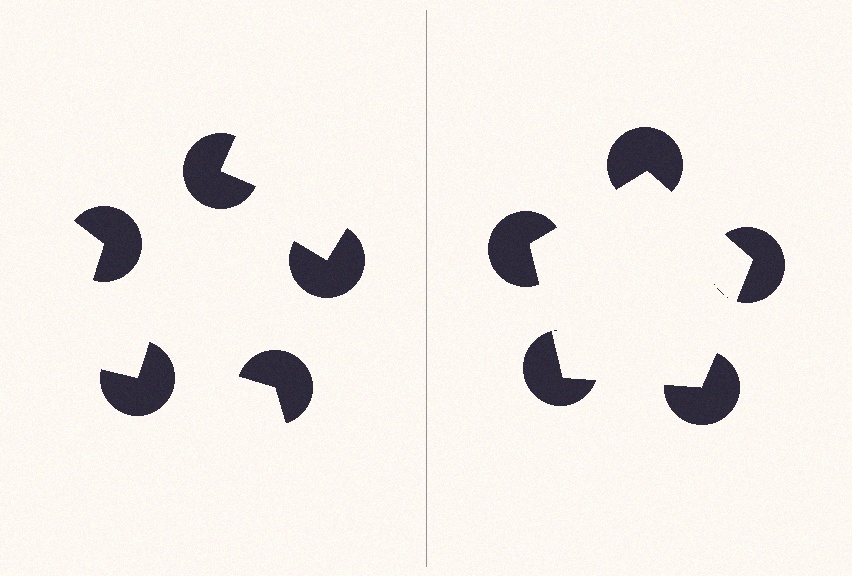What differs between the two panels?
The pac-man discs are positioned identically on both sides; only the wedge orientations differ. On the right they align to a pentagon; on the left they are misaligned.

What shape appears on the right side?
An illusory pentagon.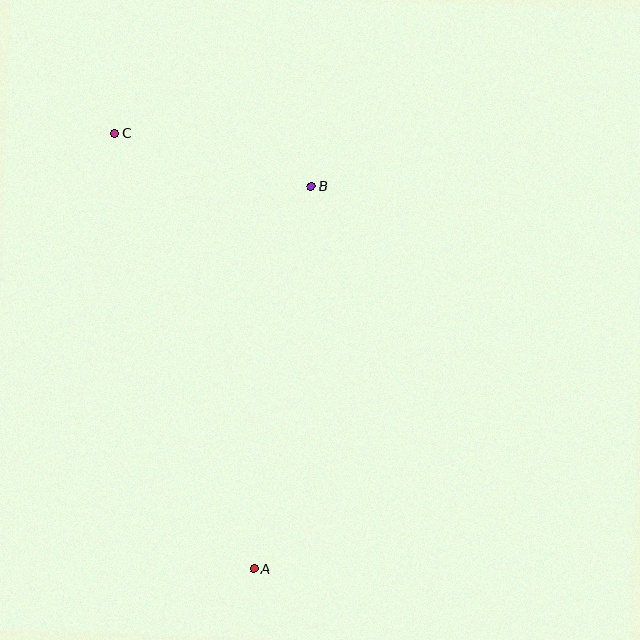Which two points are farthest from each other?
Points A and C are farthest from each other.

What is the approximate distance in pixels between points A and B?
The distance between A and B is approximately 387 pixels.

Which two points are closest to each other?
Points B and C are closest to each other.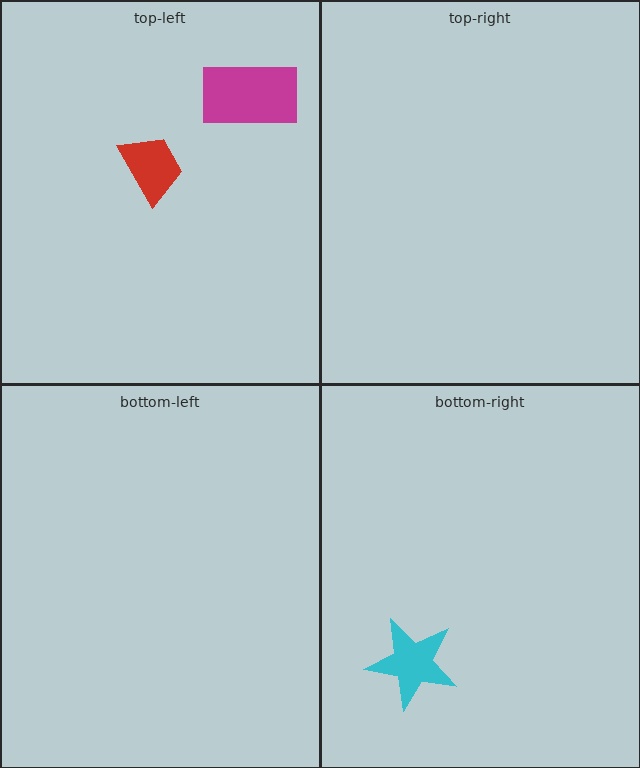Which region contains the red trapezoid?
The top-left region.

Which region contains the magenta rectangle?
The top-left region.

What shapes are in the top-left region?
The magenta rectangle, the red trapezoid.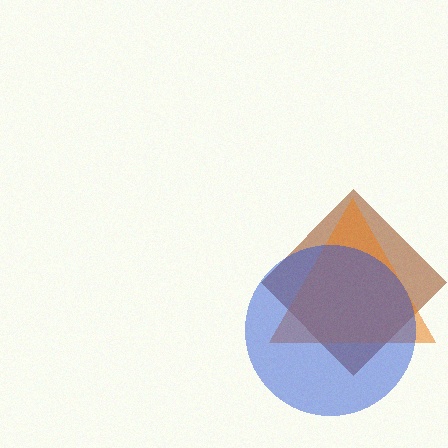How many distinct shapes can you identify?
There are 3 distinct shapes: a brown diamond, an orange triangle, a blue circle.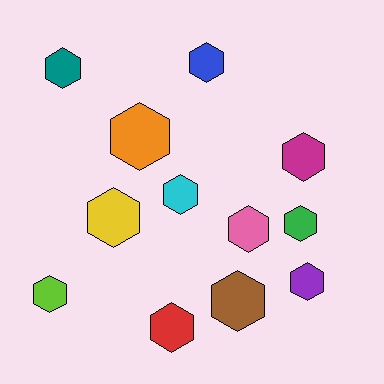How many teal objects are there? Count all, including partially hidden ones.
There is 1 teal object.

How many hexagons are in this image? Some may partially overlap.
There are 12 hexagons.